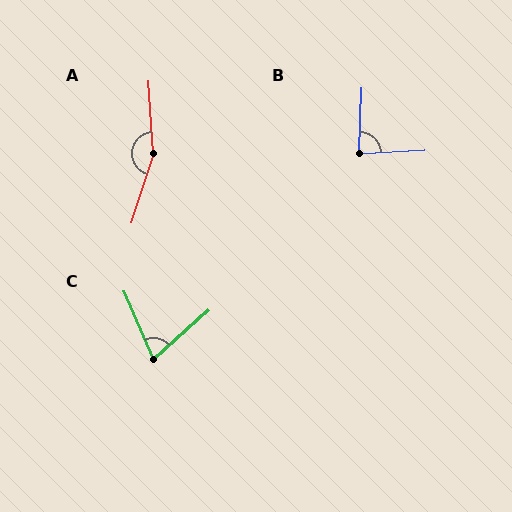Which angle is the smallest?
C, at approximately 71 degrees.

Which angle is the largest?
A, at approximately 158 degrees.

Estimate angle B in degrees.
Approximately 85 degrees.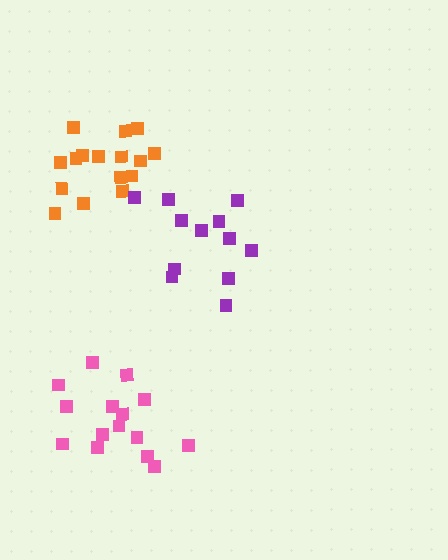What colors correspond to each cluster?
The clusters are colored: orange, purple, pink.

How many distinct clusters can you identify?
There are 3 distinct clusters.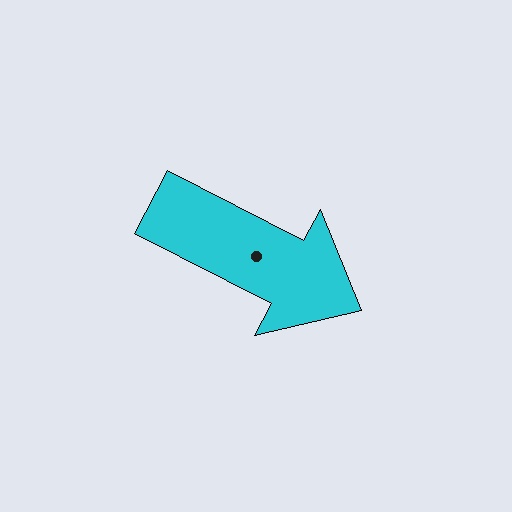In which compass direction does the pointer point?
Southeast.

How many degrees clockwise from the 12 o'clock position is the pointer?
Approximately 117 degrees.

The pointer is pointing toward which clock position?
Roughly 4 o'clock.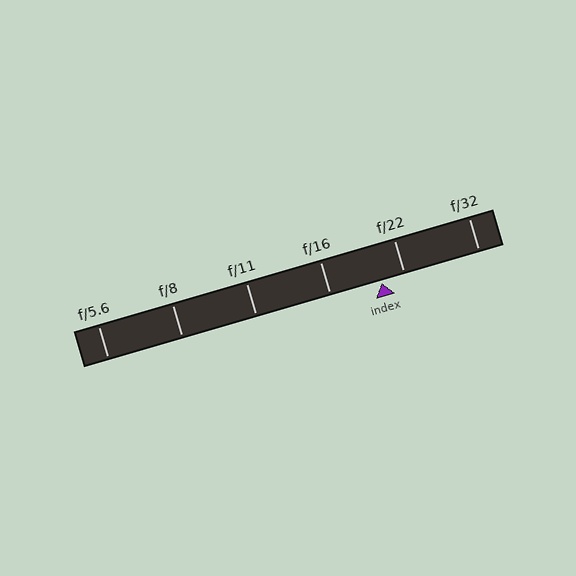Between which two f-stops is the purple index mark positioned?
The index mark is between f/16 and f/22.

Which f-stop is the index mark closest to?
The index mark is closest to f/22.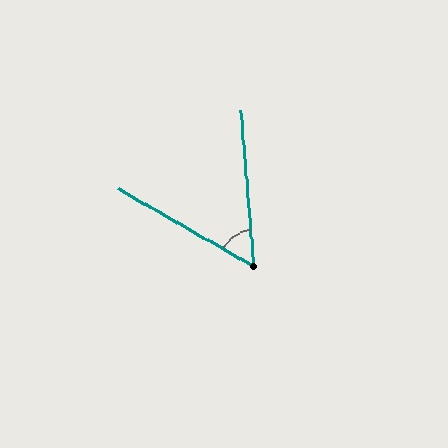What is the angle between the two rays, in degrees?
Approximately 55 degrees.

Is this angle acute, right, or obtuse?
It is acute.